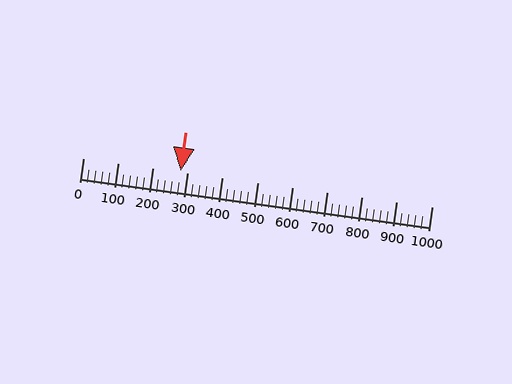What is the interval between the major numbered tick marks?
The major tick marks are spaced 100 units apart.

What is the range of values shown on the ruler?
The ruler shows values from 0 to 1000.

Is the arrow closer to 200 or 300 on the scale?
The arrow is closer to 300.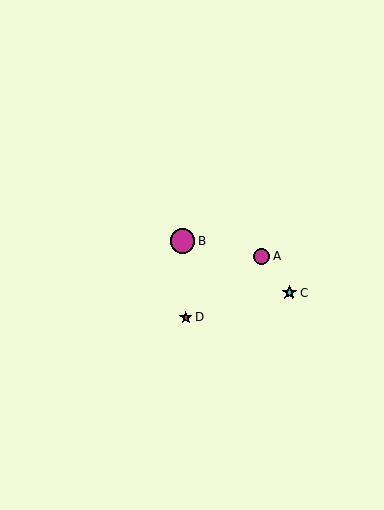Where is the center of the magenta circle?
The center of the magenta circle is at (183, 241).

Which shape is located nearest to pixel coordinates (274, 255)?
The magenta circle (labeled A) at (261, 256) is nearest to that location.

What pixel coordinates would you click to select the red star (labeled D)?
Click at (186, 317) to select the red star D.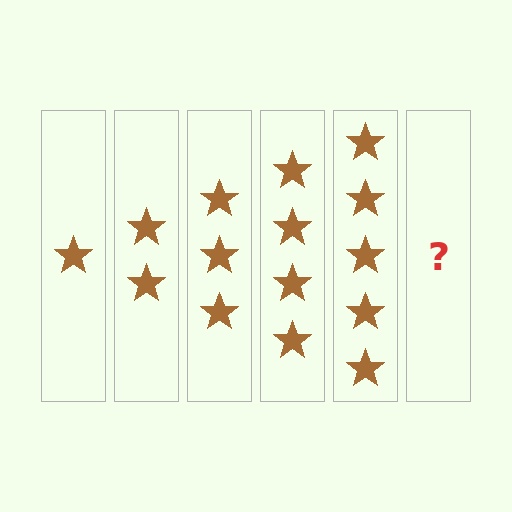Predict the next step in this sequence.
The next step is 6 stars.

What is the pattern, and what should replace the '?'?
The pattern is that each step adds one more star. The '?' should be 6 stars.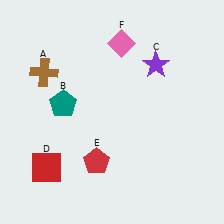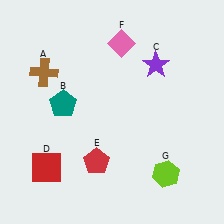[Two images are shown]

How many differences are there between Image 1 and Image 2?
There is 1 difference between the two images.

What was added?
A lime hexagon (G) was added in Image 2.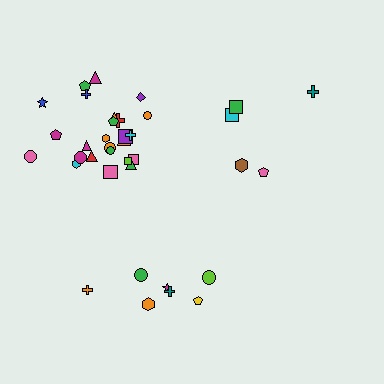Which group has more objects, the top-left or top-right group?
The top-left group.